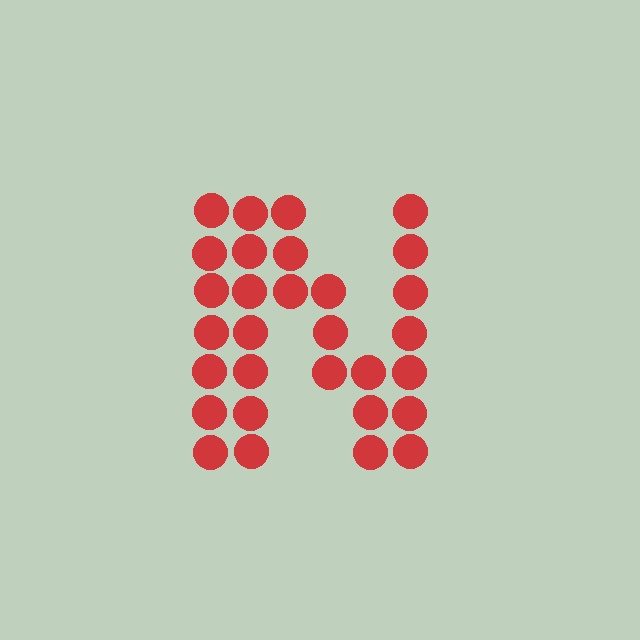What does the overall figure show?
The overall figure shows the letter N.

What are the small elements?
The small elements are circles.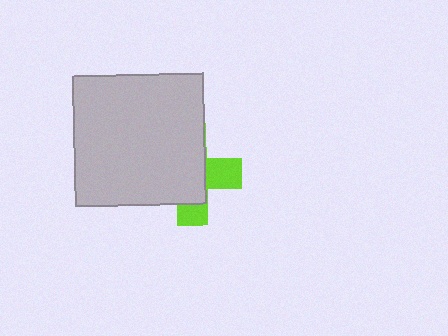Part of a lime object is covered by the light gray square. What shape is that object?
It is a cross.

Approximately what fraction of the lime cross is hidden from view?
Roughly 64% of the lime cross is hidden behind the light gray square.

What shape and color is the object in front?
The object in front is a light gray square.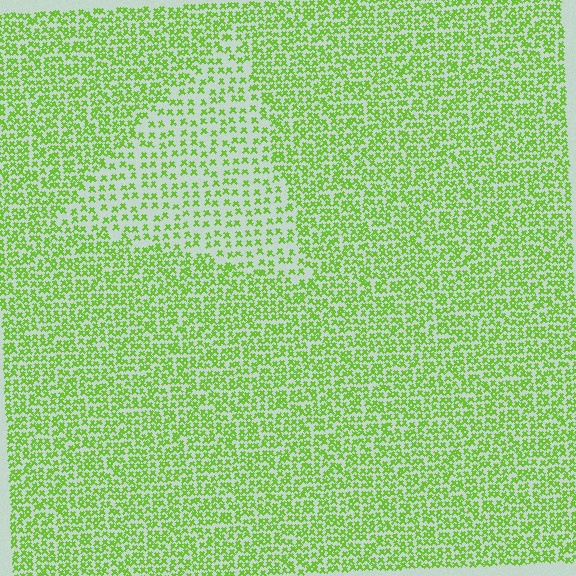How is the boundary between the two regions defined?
The boundary is defined by a change in element density (approximately 1.9x ratio). All elements are the same color, size, and shape.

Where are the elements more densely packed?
The elements are more densely packed outside the triangle boundary.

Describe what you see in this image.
The image contains small lime elements arranged at two different densities. A triangle-shaped region is visible where the elements are less densely packed than the surrounding area.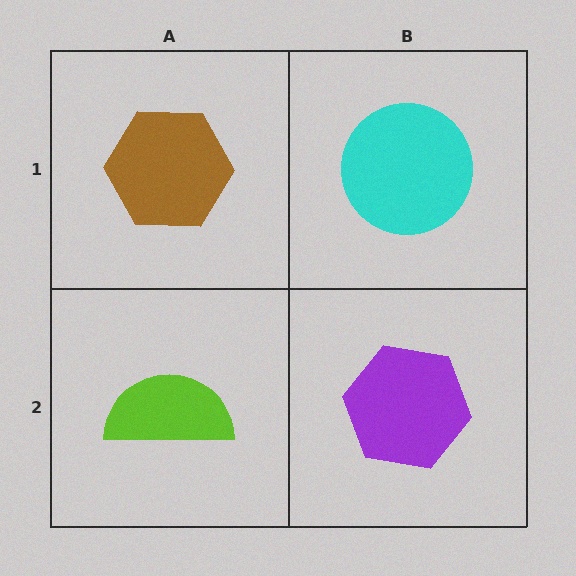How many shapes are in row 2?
2 shapes.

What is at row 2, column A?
A lime semicircle.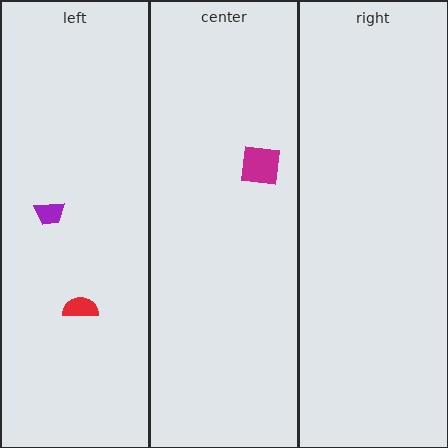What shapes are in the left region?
The red semicircle, the purple trapezoid.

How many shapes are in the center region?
1.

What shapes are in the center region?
The magenta square.